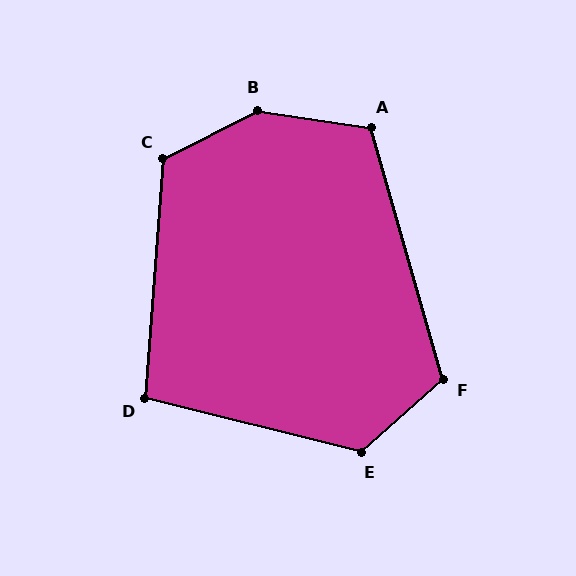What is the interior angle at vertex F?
Approximately 116 degrees (obtuse).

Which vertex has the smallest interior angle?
D, at approximately 100 degrees.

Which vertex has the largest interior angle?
B, at approximately 144 degrees.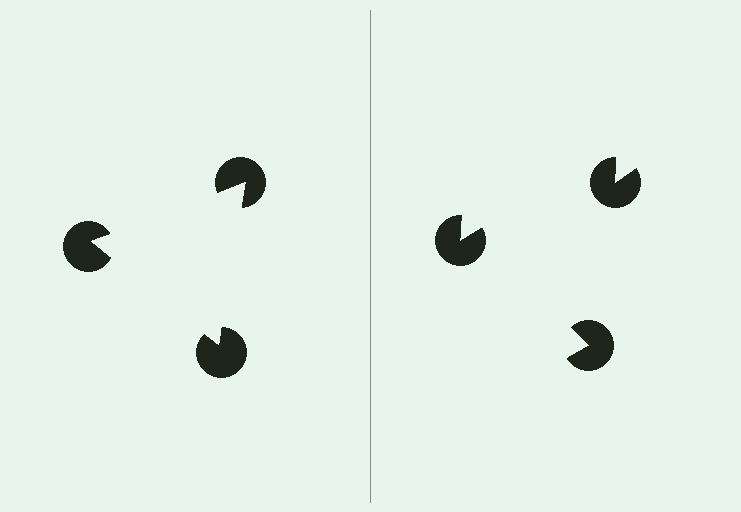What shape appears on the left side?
An illusory triangle.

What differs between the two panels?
The pac-man discs are positioned identically on both sides; only the wedge orientations differ. On the left they align to a triangle; on the right they are misaligned.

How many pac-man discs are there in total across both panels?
6 — 3 on each side.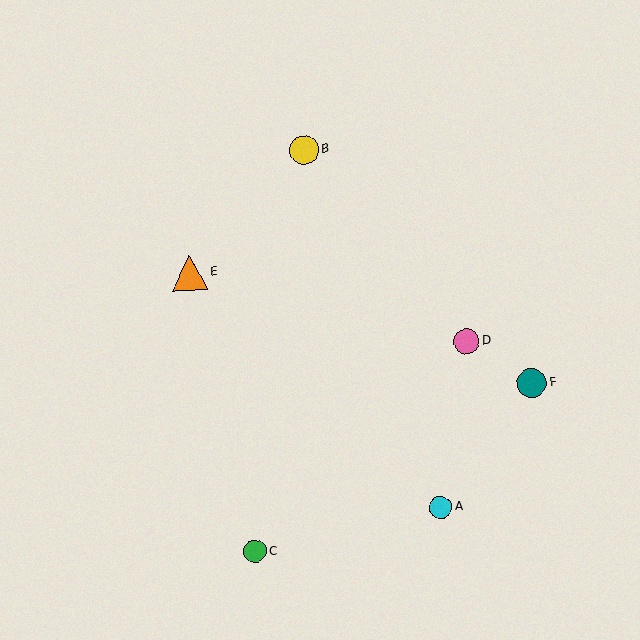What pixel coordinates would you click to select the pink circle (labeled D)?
Click at (467, 341) to select the pink circle D.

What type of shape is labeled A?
Shape A is a cyan circle.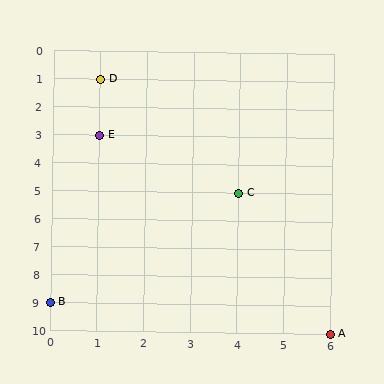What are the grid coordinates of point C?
Point C is at grid coordinates (4, 5).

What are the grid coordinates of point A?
Point A is at grid coordinates (6, 10).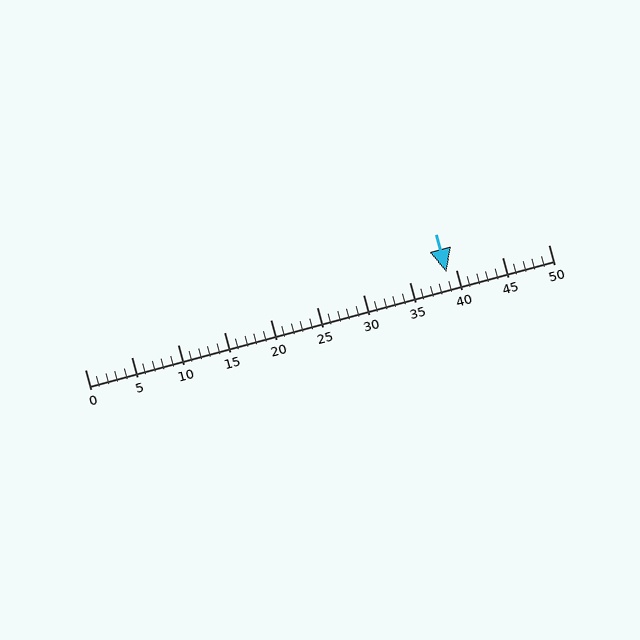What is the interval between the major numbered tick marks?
The major tick marks are spaced 5 units apart.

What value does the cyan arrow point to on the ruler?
The cyan arrow points to approximately 39.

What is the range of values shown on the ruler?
The ruler shows values from 0 to 50.